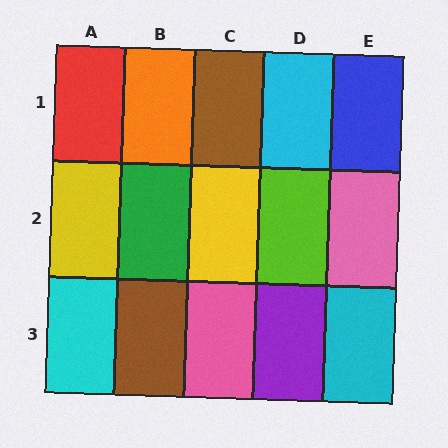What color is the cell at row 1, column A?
Red.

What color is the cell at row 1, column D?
Cyan.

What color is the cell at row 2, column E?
Pink.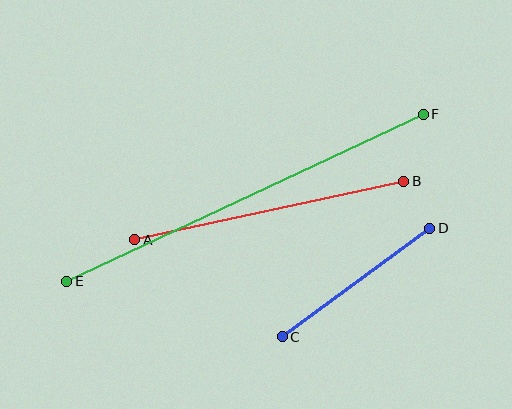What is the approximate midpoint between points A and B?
The midpoint is at approximately (269, 211) pixels.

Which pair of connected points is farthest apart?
Points E and F are farthest apart.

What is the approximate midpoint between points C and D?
The midpoint is at approximately (356, 282) pixels.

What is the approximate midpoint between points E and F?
The midpoint is at approximately (245, 198) pixels.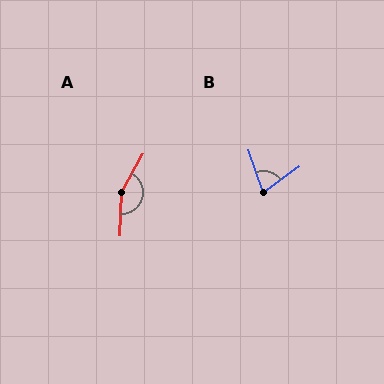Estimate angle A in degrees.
Approximately 153 degrees.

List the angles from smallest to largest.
B (73°), A (153°).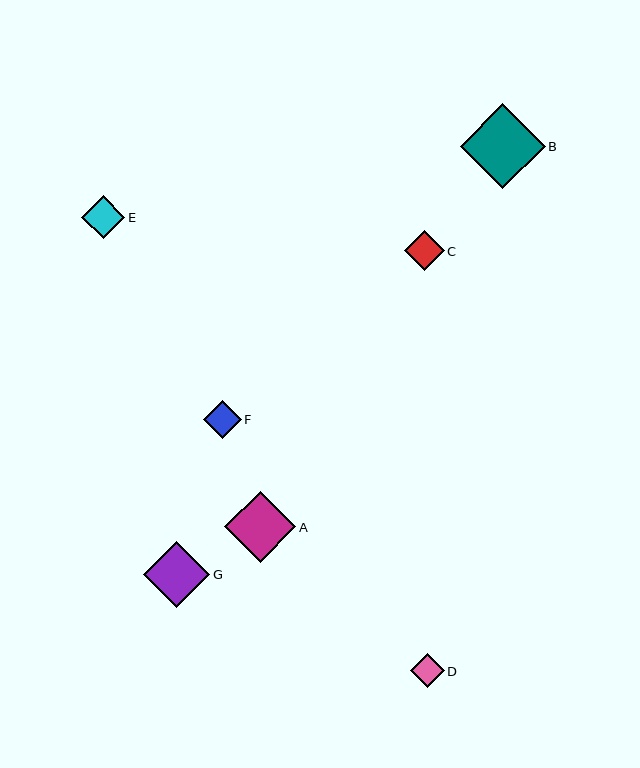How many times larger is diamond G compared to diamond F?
Diamond G is approximately 1.7 times the size of diamond F.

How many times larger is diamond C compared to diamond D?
Diamond C is approximately 1.2 times the size of diamond D.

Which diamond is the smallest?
Diamond D is the smallest with a size of approximately 34 pixels.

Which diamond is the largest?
Diamond B is the largest with a size of approximately 85 pixels.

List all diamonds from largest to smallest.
From largest to smallest: B, A, G, E, C, F, D.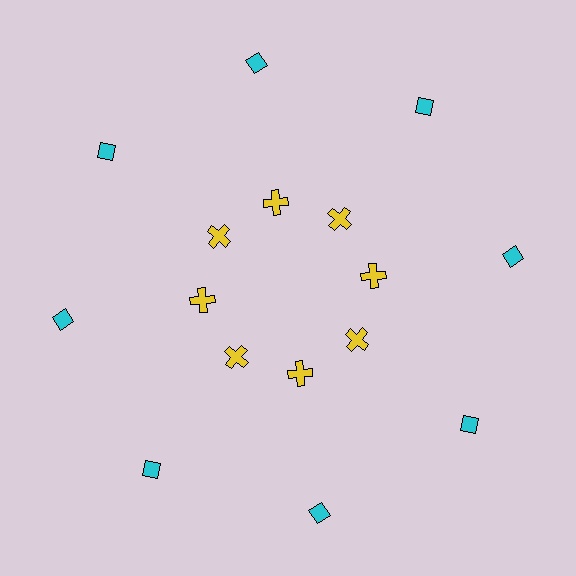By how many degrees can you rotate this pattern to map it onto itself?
The pattern maps onto itself every 45 degrees of rotation.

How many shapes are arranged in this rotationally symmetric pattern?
There are 16 shapes, arranged in 8 groups of 2.